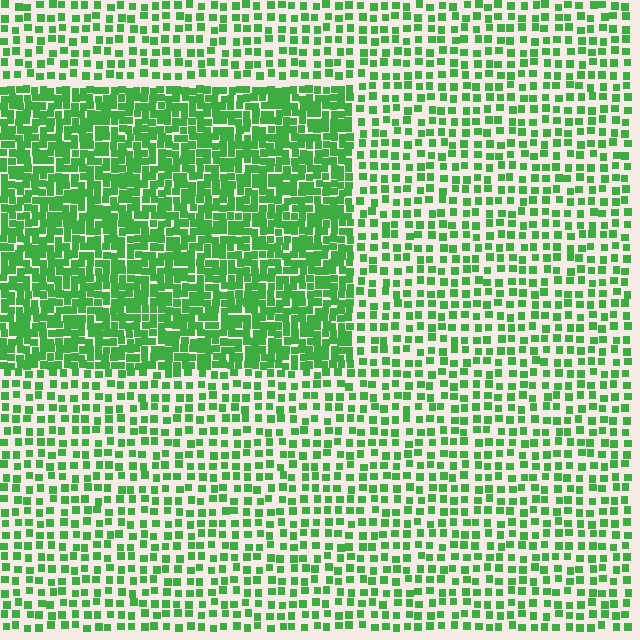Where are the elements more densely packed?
The elements are more densely packed inside the rectangle boundary.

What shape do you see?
I see a rectangle.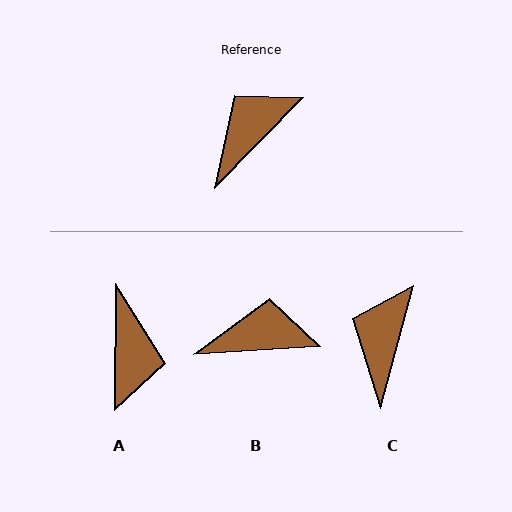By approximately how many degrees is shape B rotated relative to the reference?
Approximately 42 degrees clockwise.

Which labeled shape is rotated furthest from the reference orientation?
A, about 136 degrees away.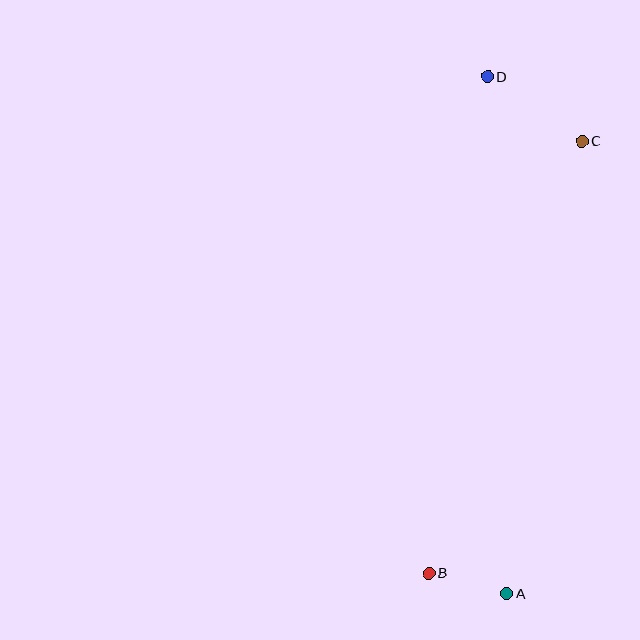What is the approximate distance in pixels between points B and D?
The distance between B and D is approximately 500 pixels.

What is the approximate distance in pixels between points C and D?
The distance between C and D is approximately 114 pixels.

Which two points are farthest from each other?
Points A and D are farthest from each other.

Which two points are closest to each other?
Points A and B are closest to each other.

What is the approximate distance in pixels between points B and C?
The distance between B and C is approximately 458 pixels.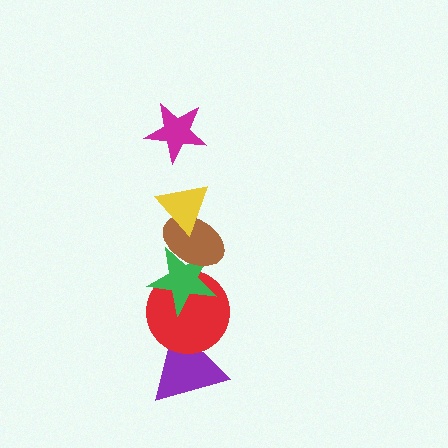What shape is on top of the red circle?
The green star is on top of the red circle.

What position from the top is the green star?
The green star is 4th from the top.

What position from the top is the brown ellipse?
The brown ellipse is 3rd from the top.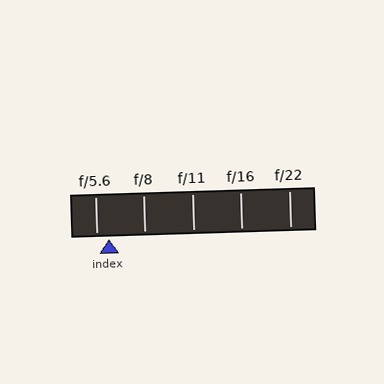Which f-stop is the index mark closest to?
The index mark is closest to f/5.6.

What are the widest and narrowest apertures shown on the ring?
The widest aperture shown is f/5.6 and the narrowest is f/22.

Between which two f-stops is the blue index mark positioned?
The index mark is between f/5.6 and f/8.